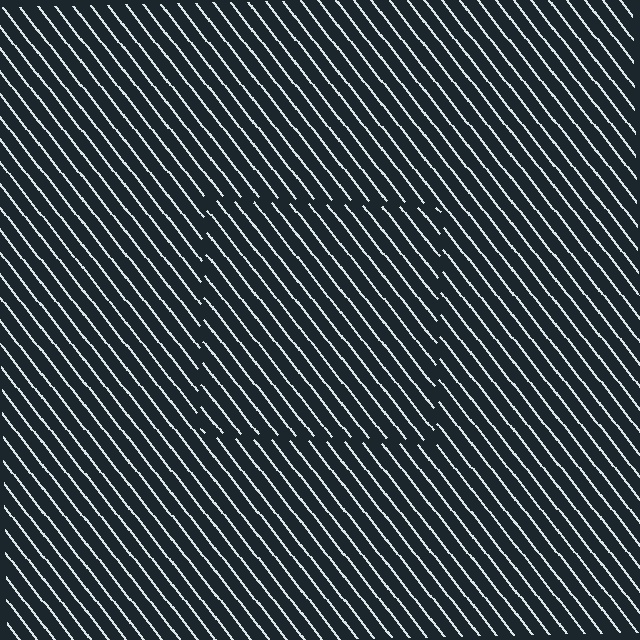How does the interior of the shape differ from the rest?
The interior of the shape contains the same grating, shifted by half a period — the contour is defined by the phase discontinuity where line-ends from the inner and outer gratings abut.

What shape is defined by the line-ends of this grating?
An illusory square. The interior of the shape contains the same grating, shifted by half a period — the contour is defined by the phase discontinuity where line-ends from the inner and outer gratings abut.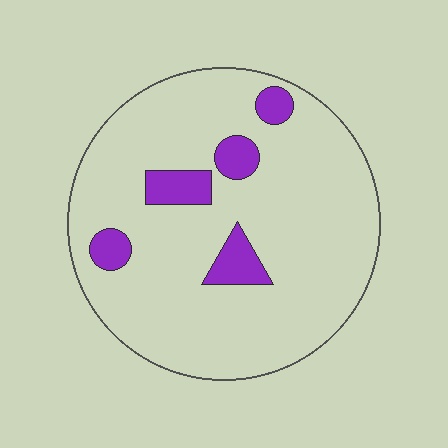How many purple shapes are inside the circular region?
5.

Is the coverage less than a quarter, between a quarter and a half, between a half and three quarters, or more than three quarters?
Less than a quarter.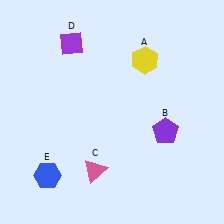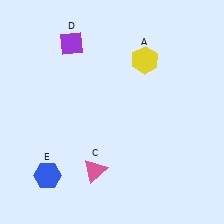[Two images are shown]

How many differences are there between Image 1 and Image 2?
There is 1 difference between the two images.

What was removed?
The purple pentagon (B) was removed in Image 2.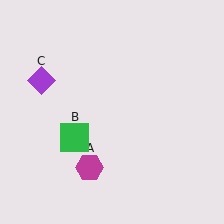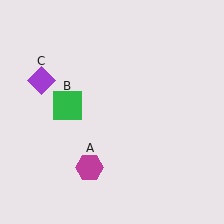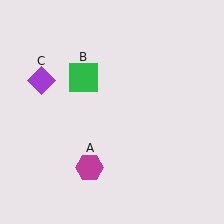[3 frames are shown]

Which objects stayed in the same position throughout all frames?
Magenta hexagon (object A) and purple diamond (object C) remained stationary.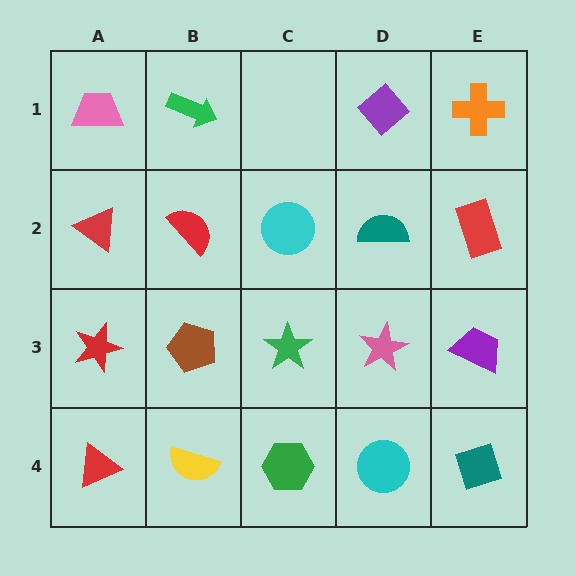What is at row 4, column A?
A red triangle.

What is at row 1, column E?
An orange cross.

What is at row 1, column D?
A purple diamond.